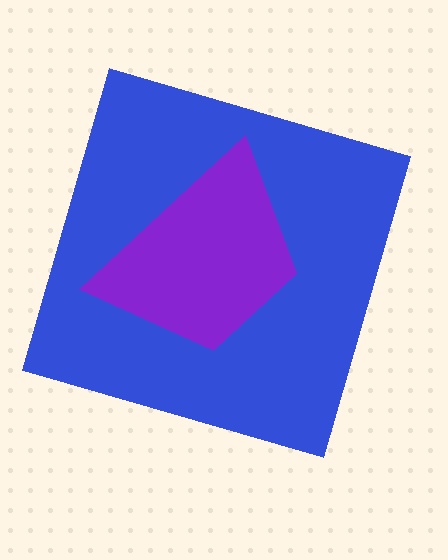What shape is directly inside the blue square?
The purple trapezoid.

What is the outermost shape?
The blue square.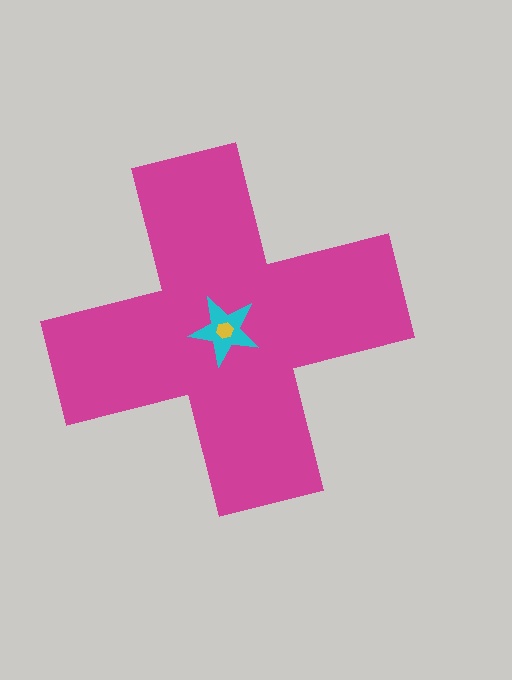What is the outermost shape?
The magenta cross.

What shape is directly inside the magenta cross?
The cyan star.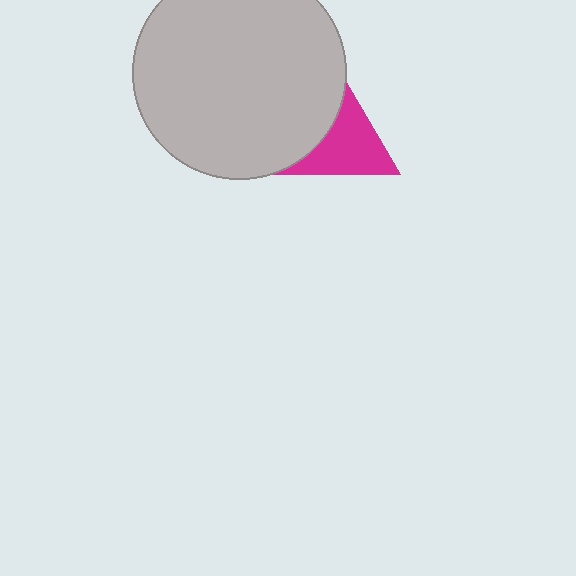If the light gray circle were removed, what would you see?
You would see the complete magenta triangle.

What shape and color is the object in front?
The object in front is a light gray circle.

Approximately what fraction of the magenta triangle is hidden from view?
Roughly 38% of the magenta triangle is hidden behind the light gray circle.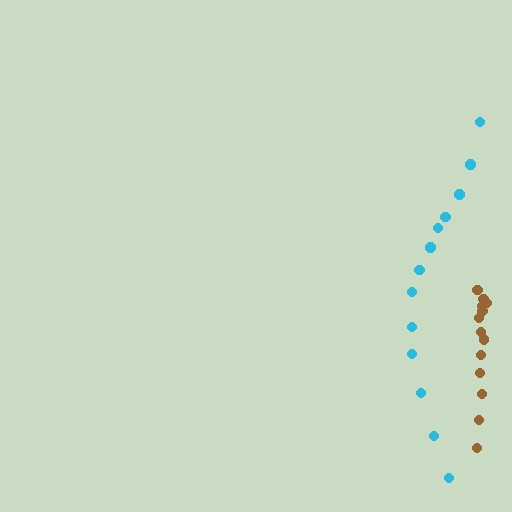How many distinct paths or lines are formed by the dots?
There are 2 distinct paths.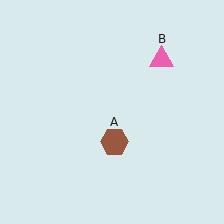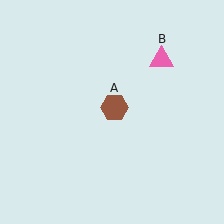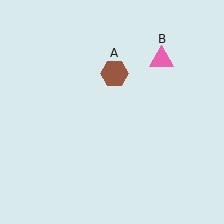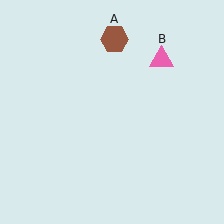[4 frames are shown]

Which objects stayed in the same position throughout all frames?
Pink triangle (object B) remained stationary.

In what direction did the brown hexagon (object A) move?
The brown hexagon (object A) moved up.